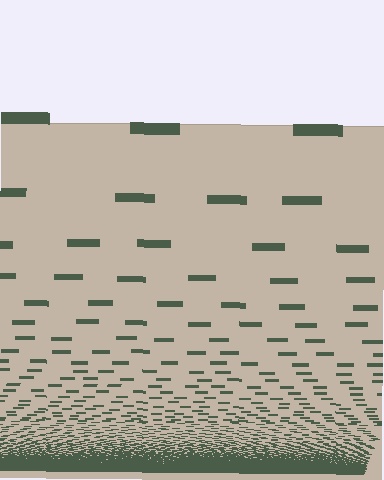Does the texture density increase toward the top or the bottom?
Density increases toward the bottom.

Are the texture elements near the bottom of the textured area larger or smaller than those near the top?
Smaller. The gradient is inverted — elements near the bottom are smaller and denser.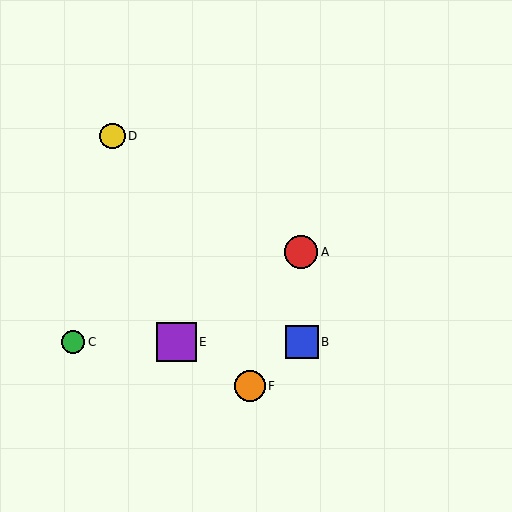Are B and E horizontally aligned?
Yes, both are at y≈342.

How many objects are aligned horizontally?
3 objects (B, C, E) are aligned horizontally.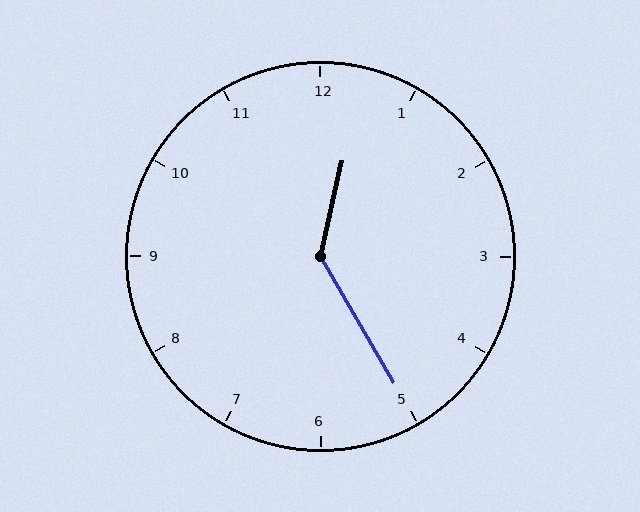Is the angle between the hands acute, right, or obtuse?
It is obtuse.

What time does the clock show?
12:25.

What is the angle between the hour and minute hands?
Approximately 138 degrees.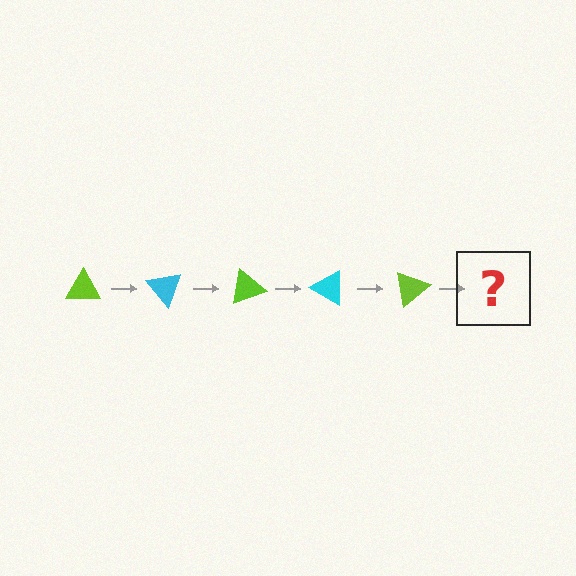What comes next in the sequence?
The next element should be a cyan triangle, rotated 250 degrees from the start.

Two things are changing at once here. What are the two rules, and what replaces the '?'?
The two rules are that it rotates 50 degrees each step and the color cycles through lime and cyan. The '?' should be a cyan triangle, rotated 250 degrees from the start.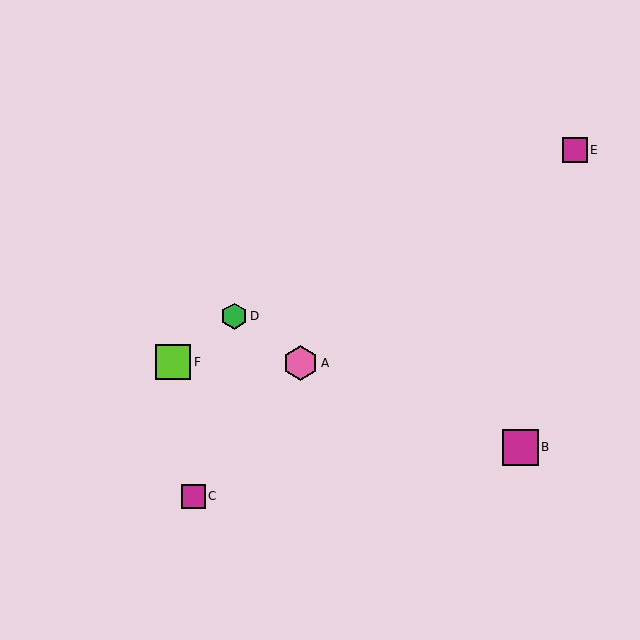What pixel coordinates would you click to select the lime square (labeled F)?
Click at (173, 362) to select the lime square F.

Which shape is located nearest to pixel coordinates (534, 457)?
The magenta square (labeled B) at (520, 447) is nearest to that location.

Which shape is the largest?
The magenta square (labeled B) is the largest.